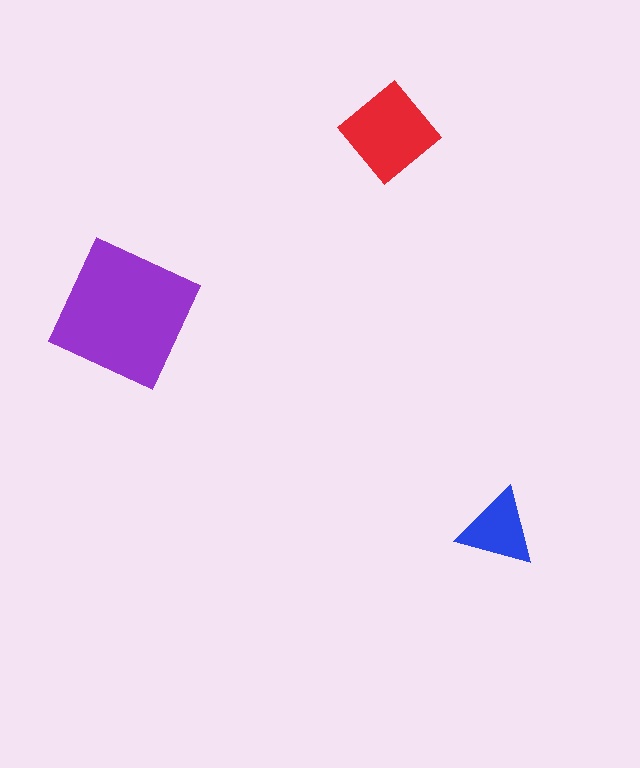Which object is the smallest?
The blue triangle.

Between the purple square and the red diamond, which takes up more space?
The purple square.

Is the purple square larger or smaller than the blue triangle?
Larger.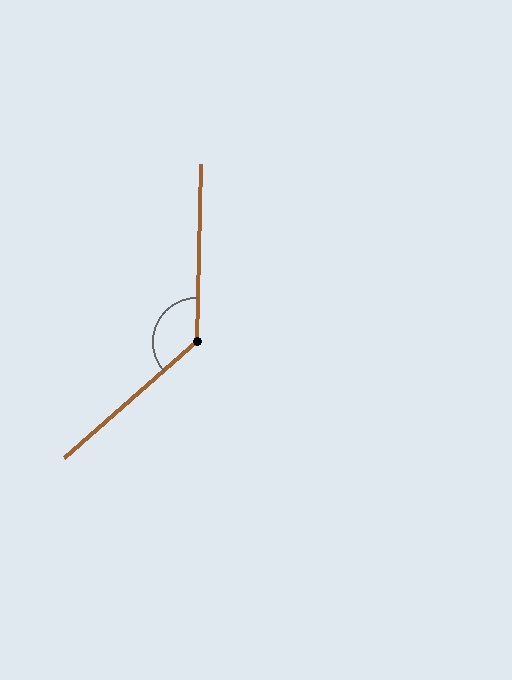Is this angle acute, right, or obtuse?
It is obtuse.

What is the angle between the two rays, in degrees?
Approximately 133 degrees.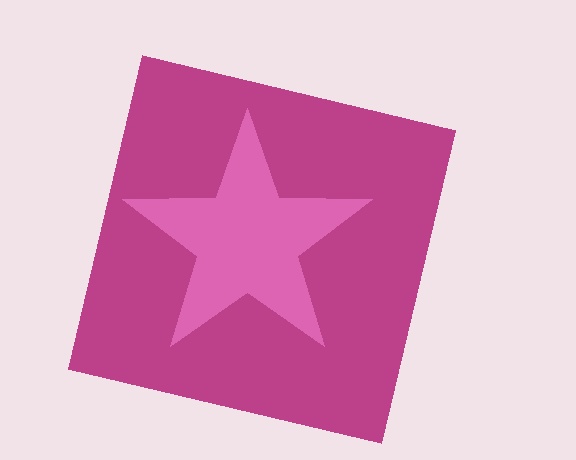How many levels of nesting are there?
2.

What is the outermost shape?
The magenta square.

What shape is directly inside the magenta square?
The pink star.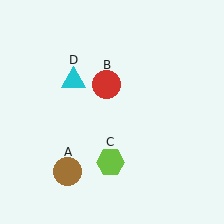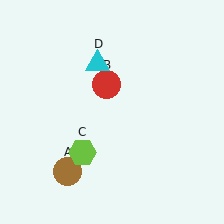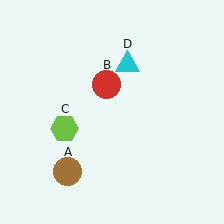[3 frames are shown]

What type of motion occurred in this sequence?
The lime hexagon (object C), cyan triangle (object D) rotated clockwise around the center of the scene.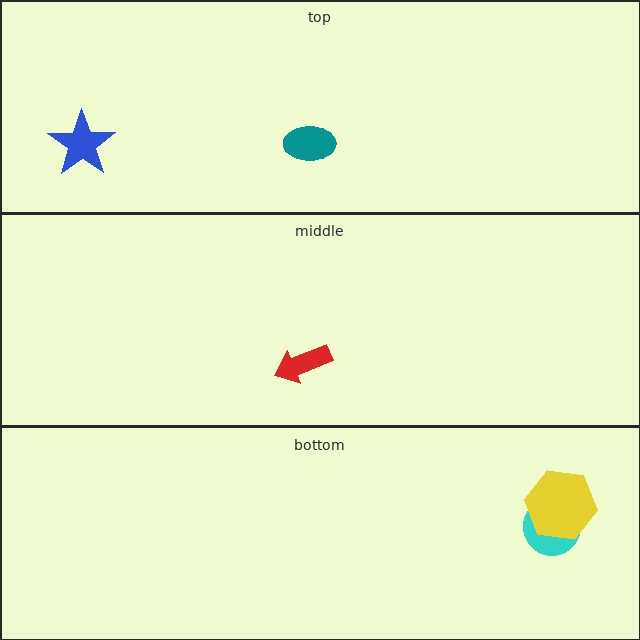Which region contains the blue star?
The top region.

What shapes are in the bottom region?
The cyan circle, the yellow hexagon.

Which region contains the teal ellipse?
The top region.